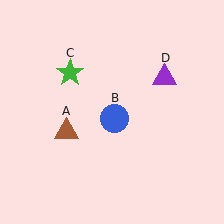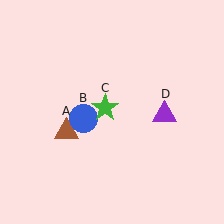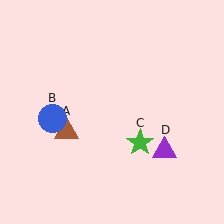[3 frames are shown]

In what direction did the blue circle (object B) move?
The blue circle (object B) moved left.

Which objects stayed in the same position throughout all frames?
Brown triangle (object A) remained stationary.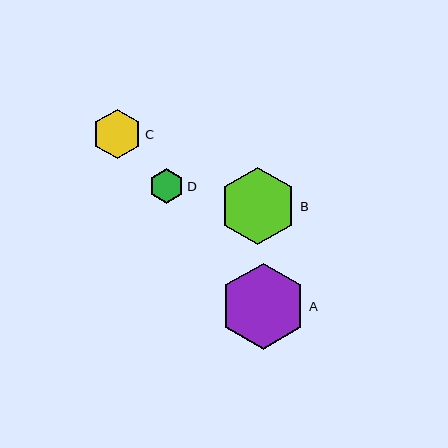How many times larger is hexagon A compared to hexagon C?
Hexagon A is approximately 1.7 times the size of hexagon C.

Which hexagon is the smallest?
Hexagon D is the smallest with a size of approximately 35 pixels.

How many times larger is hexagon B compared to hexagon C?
Hexagon B is approximately 1.6 times the size of hexagon C.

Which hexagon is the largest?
Hexagon A is the largest with a size of approximately 86 pixels.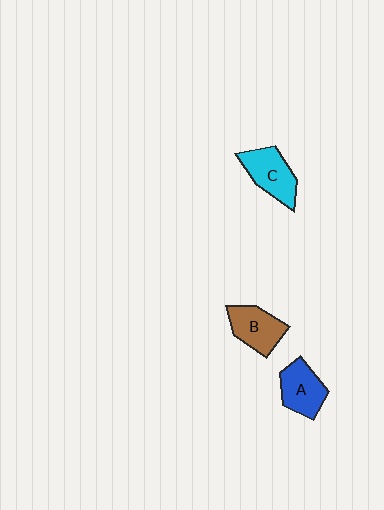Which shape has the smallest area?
Shape A (blue).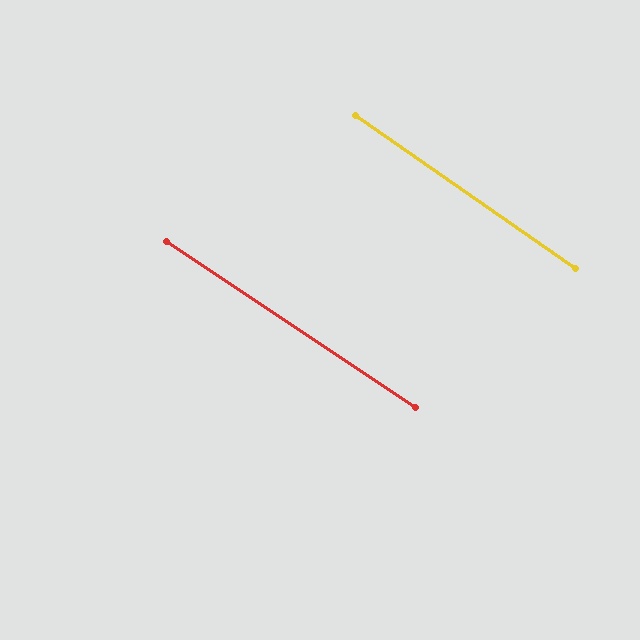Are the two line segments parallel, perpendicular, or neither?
Parallel — their directions differ by only 1.1°.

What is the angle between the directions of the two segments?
Approximately 1 degree.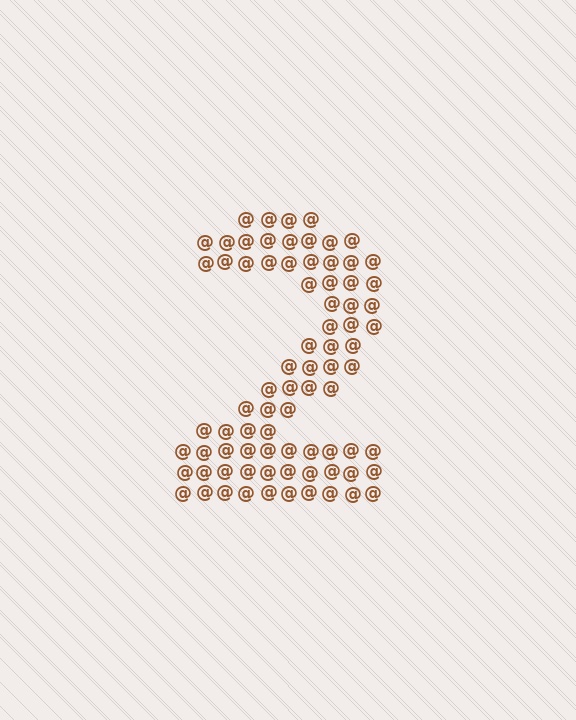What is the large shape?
The large shape is the digit 2.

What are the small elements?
The small elements are at signs.